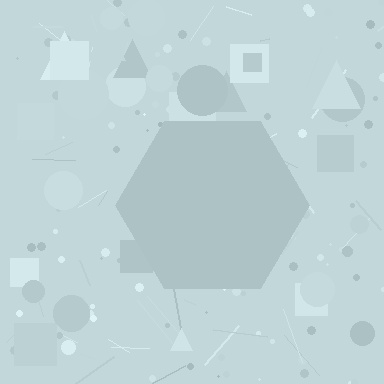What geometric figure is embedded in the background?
A hexagon is embedded in the background.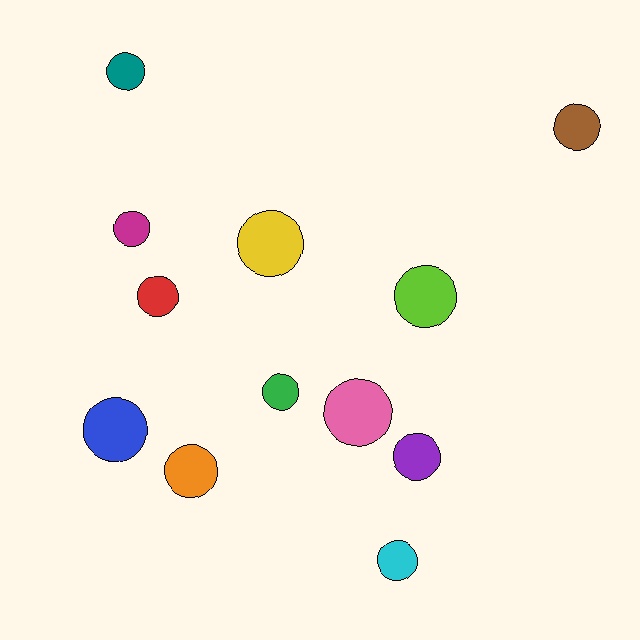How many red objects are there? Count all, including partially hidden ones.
There is 1 red object.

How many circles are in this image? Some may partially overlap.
There are 12 circles.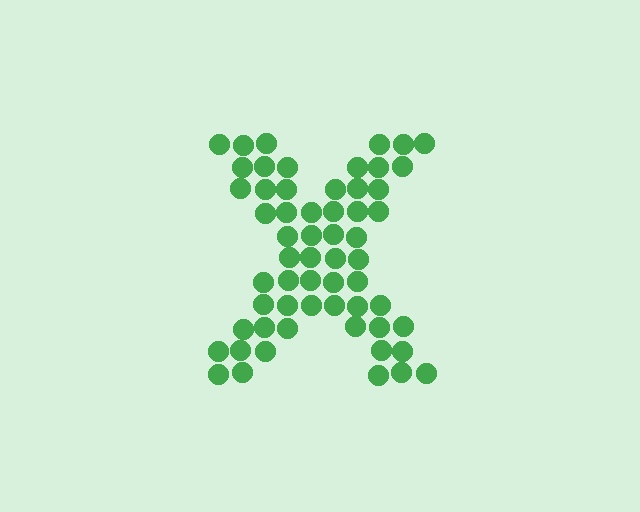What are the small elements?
The small elements are circles.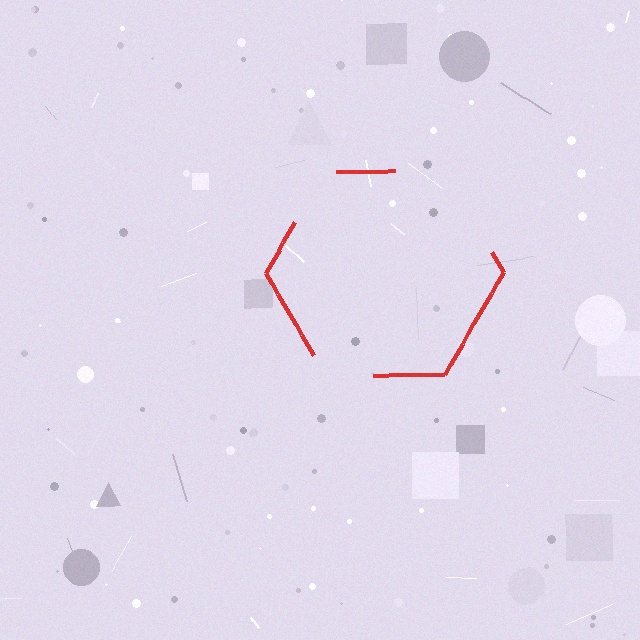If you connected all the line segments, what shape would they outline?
They would outline a hexagon.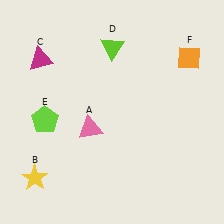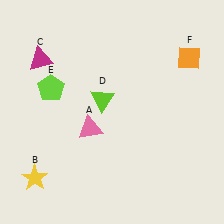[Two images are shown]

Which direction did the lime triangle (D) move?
The lime triangle (D) moved down.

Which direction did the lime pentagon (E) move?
The lime pentagon (E) moved up.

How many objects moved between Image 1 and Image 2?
2 objects moved between the two images.